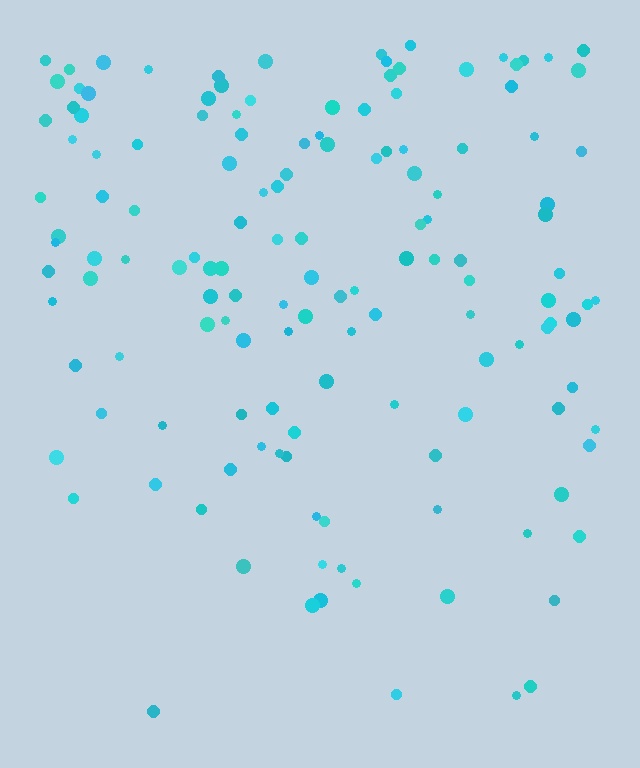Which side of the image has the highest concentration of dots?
The top.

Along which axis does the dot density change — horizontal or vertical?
Vertical.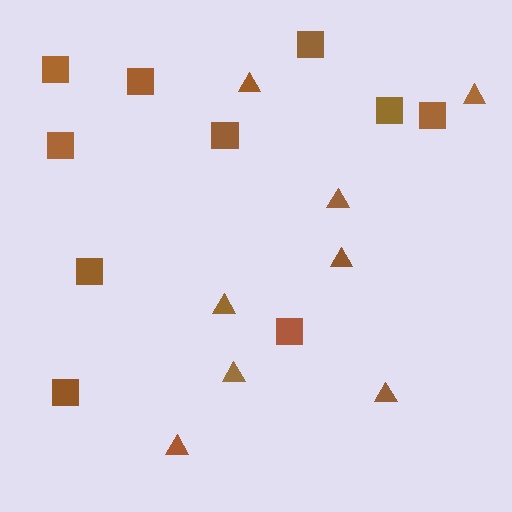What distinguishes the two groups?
There are 2 groups: one group of squares (10) and one group of triangles (8).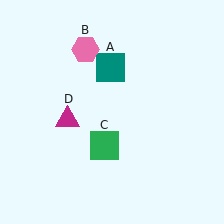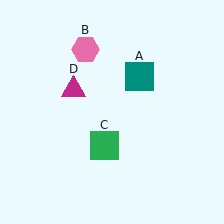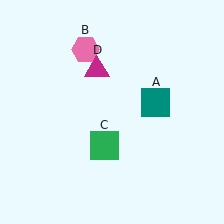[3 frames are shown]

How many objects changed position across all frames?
2 objects changed position: teal square (object A), magenta triangle (object D).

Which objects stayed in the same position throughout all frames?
Pink hexagon (object B) and green square (object C) remained stationary.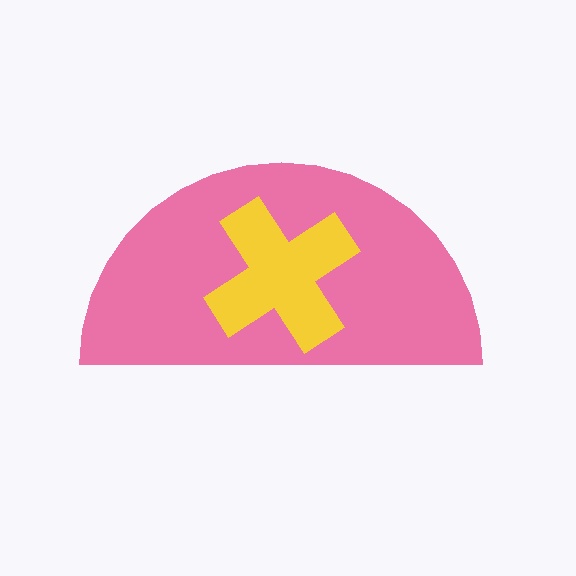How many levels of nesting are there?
2.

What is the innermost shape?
The yellow cross.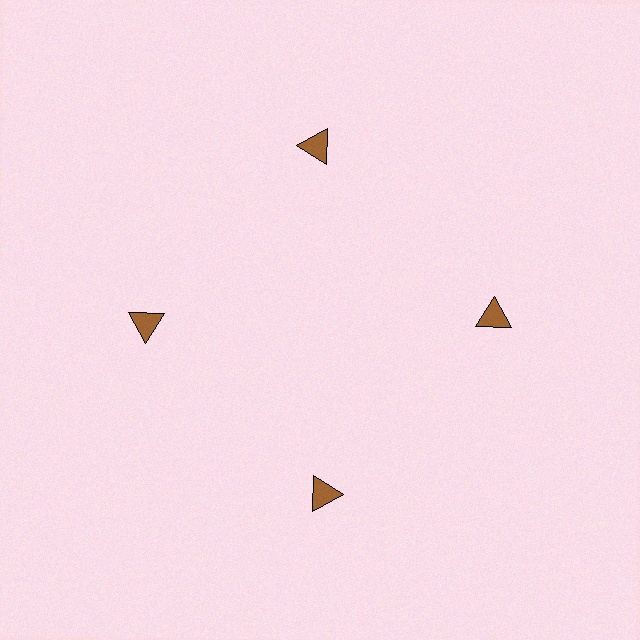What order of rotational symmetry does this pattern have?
This pattern has 4-fold rotational symmetry.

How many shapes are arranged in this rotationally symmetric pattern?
There are 4 shapes, arranged in 4 groups of 1.